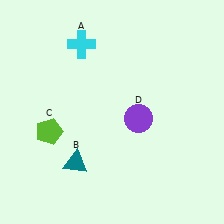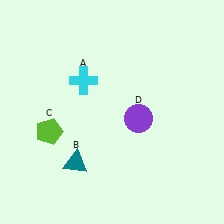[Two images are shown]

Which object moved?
The cyan cross (A) moved down.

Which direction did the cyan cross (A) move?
The cyan cross (A) moved down.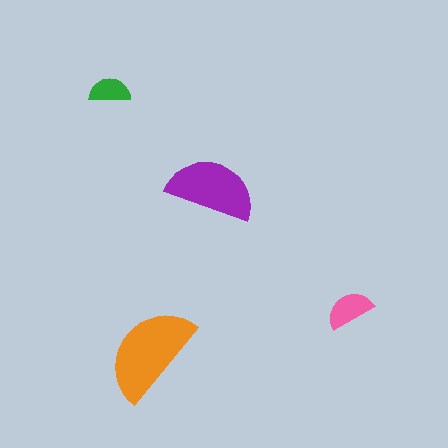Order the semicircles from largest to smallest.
the orange one, the purple one, the pink one, the green one.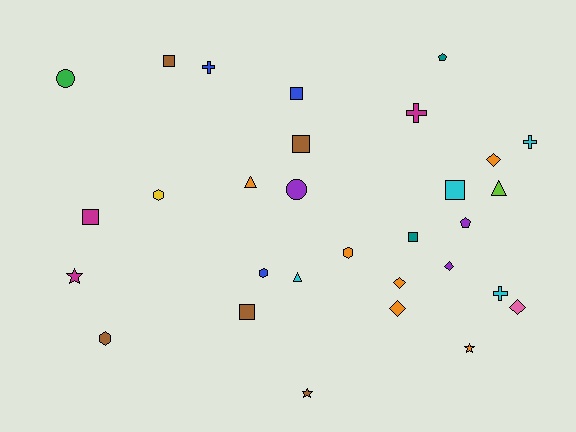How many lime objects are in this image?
There is 1 lime object.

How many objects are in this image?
There are 30 objects.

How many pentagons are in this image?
There are 2 pentagons.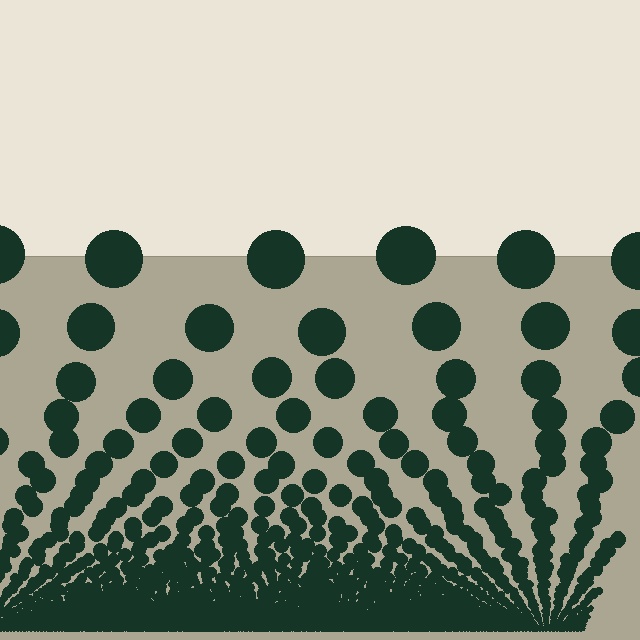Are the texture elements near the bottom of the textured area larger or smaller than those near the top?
Smaller. The gradient is inverted — elements near the bottom are smaller and denser.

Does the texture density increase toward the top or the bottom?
Density increases toward the bottom.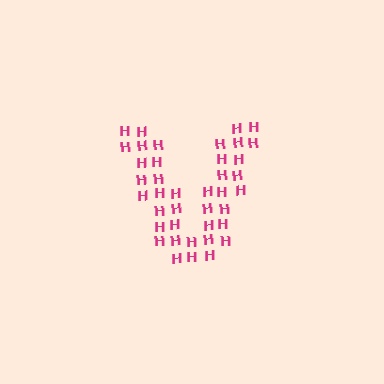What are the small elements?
The small elements are letter H's.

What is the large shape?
The large shape is the letter V.